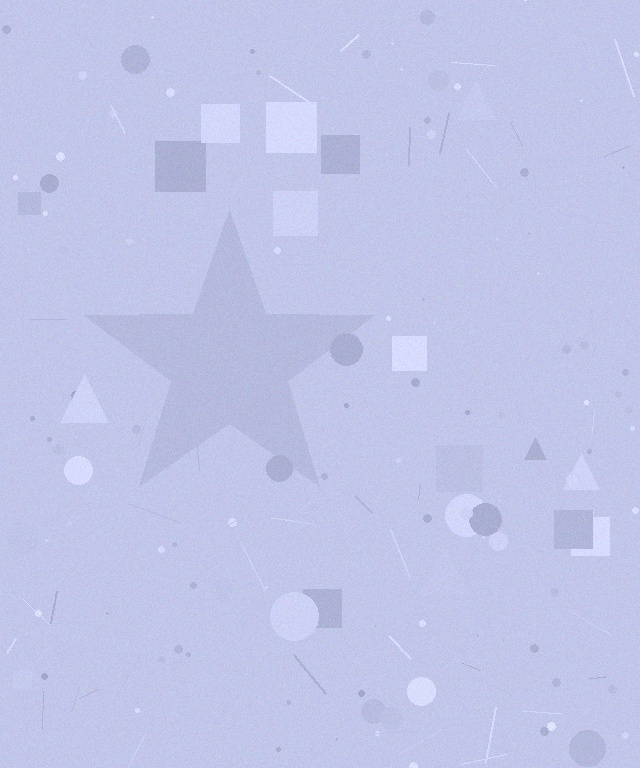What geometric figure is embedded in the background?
A star is embedded in the background.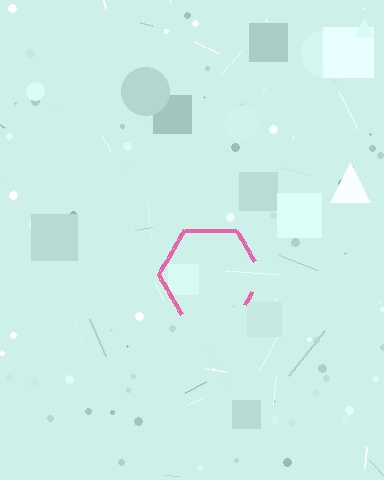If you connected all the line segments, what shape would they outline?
They would outline a hexagon.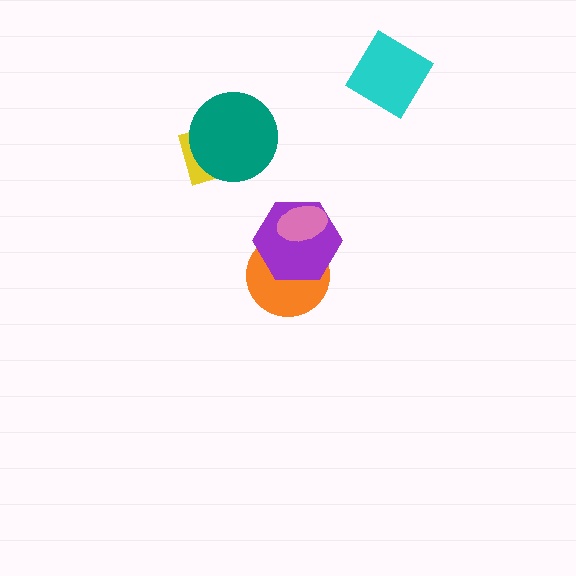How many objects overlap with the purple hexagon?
2 objects overlap with the purple hexagon.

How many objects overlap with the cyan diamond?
0 objects overlap with the cyan diamond.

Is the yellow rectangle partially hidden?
Yes, it is partially covered by another shape.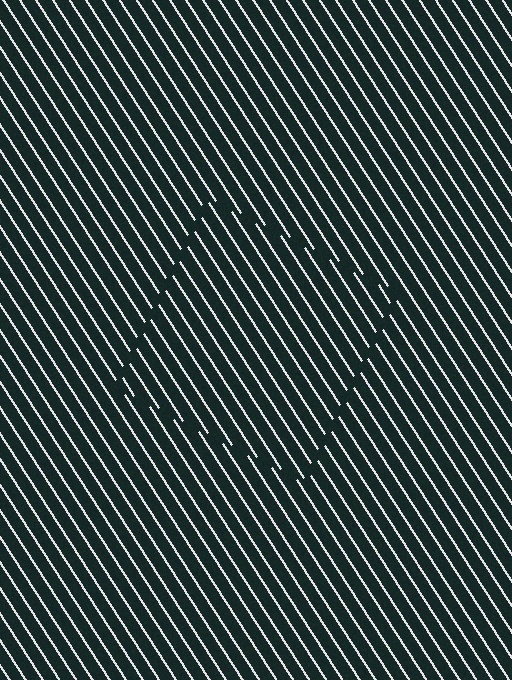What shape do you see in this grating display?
An illusory square. The interior of the shape contains the same grating, shifted by half a period — the contour is defined by the phase discontinuity where line-ends from the inner and outer gratings abut.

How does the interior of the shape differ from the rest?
The interior of the shape contains the same grating, shifted by half a period — the contour is defined by the phase discontinuity where line-ends from the inner and outer gratings abut.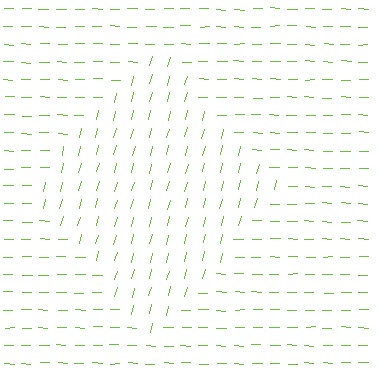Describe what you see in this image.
The image is filled with small lime line segments. A diamond region in the image has lines oriented differently from the surrounding lines, creating a visible texture boundary.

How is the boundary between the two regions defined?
The boundary is defined purely by a change in line orientation (approximately 76 degrees difference). All lines are the same color and thickness.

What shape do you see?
I see a diamond.